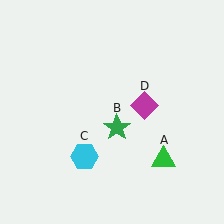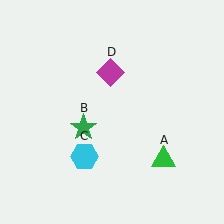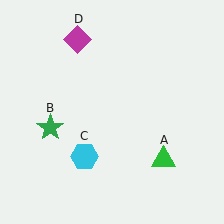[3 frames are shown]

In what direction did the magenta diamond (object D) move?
The magenta diamond (object D) moved up and to the left.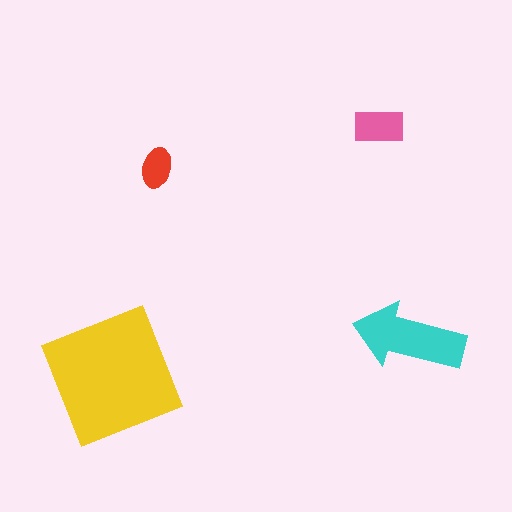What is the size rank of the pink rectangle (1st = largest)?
3rd.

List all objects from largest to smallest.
The yellow square, the cyan arrow, the pink rectangle, the red ellipse.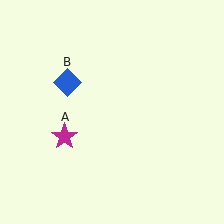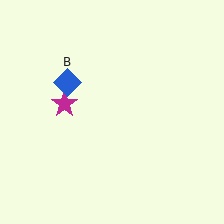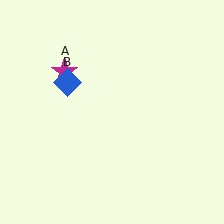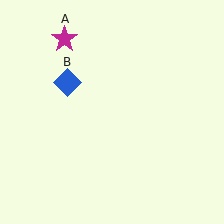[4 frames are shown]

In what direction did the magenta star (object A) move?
The magenta star (object A) moved up.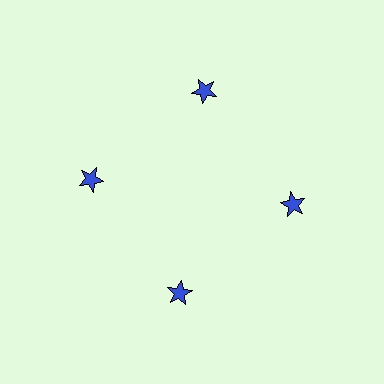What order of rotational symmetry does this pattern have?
This pattern has 4-fold rotational symmetry.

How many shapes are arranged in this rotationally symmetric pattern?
There are 4 shapes, arranged in 4 groups of 1.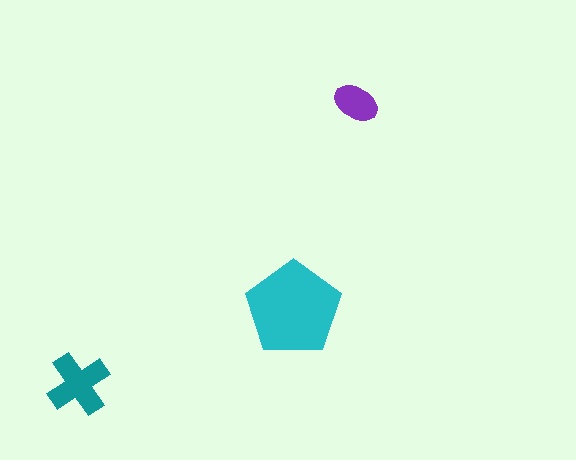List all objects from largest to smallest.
The cyan pentagon, the teal cross, the purple ellipse.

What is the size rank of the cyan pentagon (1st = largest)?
1st.